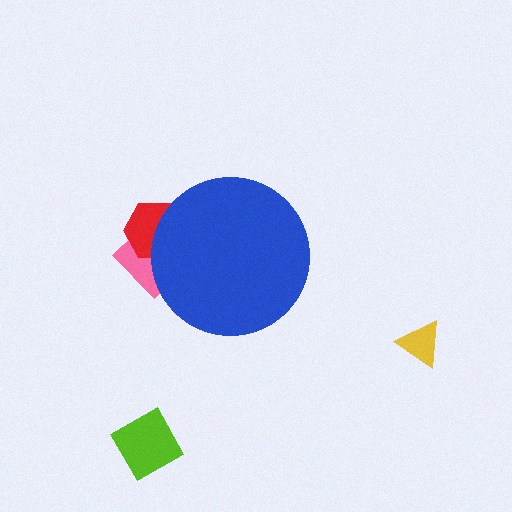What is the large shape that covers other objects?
A blue circle.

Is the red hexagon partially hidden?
Yes, the red hexagon is partially hidden behind the blue circle.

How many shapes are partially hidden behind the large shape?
2 shapes are partially hidden.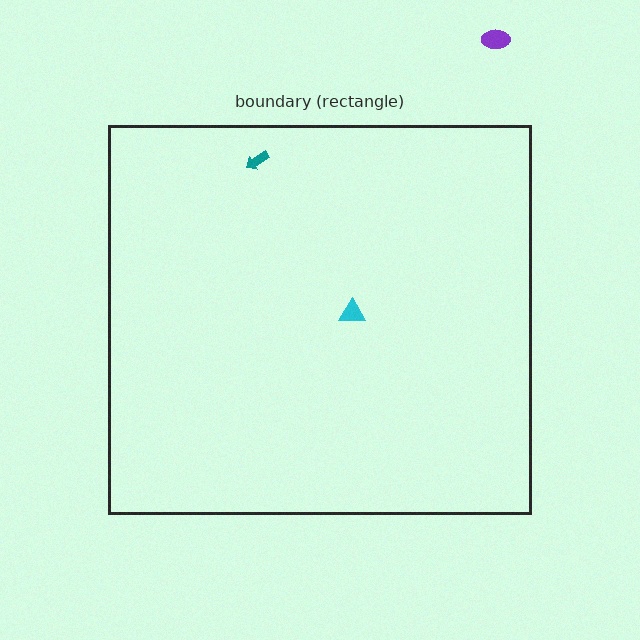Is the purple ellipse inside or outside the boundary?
Outside.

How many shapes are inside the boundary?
2 inside, 1 outside.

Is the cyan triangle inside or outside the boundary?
Inside.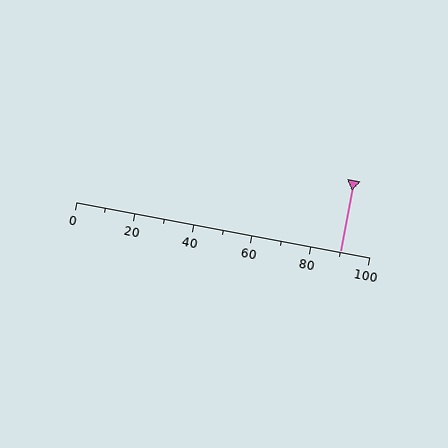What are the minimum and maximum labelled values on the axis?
The axis runs from 0 to 100.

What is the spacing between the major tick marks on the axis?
The major ticks are spaced 20 apart.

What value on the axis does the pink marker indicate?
The marker indicates approximately 90.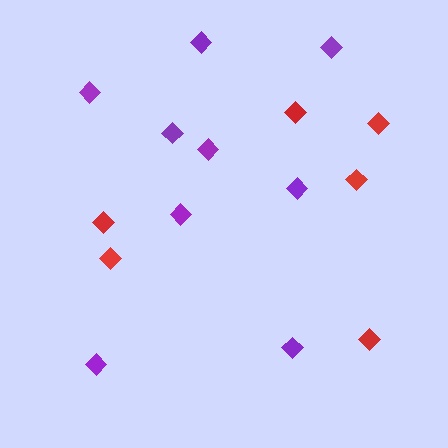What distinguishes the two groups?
There are 2 groups: one group of red diamonds (6) and one group of purple diamonds (9).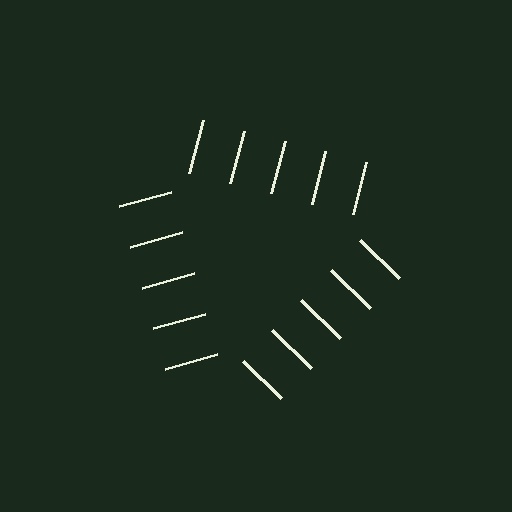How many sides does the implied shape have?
3 sides — the line-ends trace a triangle.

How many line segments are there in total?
15 — 5 along each of the 3 edges.